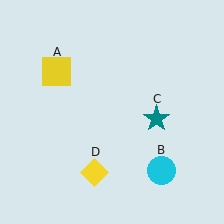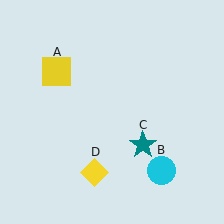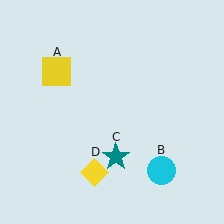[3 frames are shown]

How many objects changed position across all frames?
1 object changed position: teal star (object C).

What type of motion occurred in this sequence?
The teal star (object C) rotated clockwise around the center of the scene.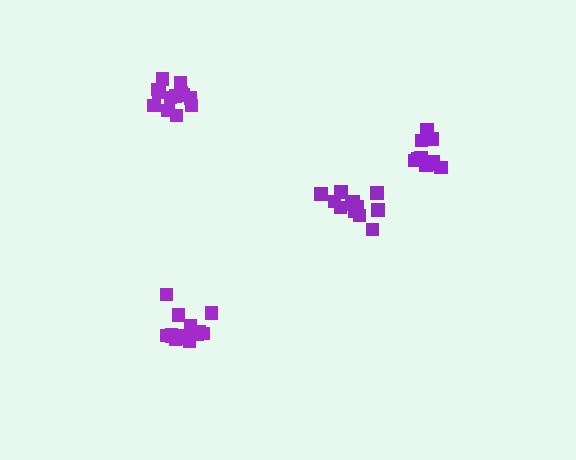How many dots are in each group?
Group 1: 13 dots, Group 2: 10 dots, Group 3: 16 dots, Group 4: 12 dots (51 total).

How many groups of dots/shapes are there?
There are 4 groups.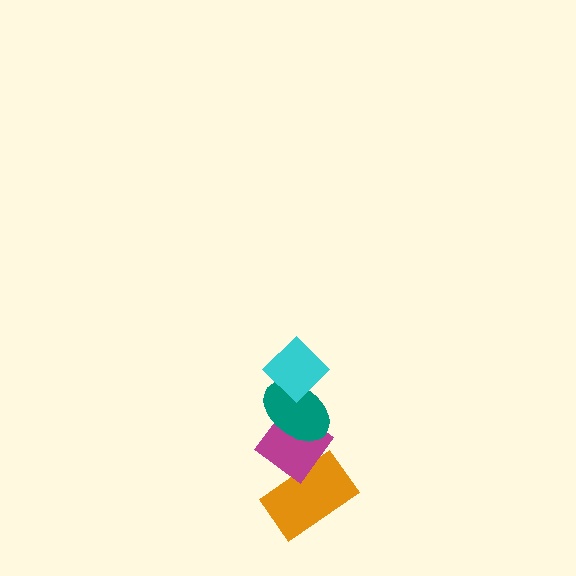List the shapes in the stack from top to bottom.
From top to bottom: the cyan diamond, the teal ellipse, the magenta diamond, the orange rectangle.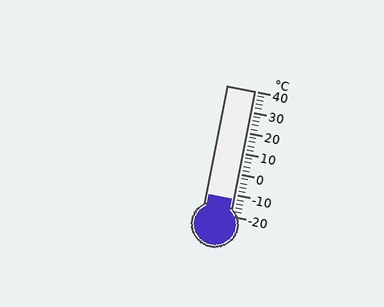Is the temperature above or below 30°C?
The temperature is below 30°C.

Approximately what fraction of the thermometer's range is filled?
The thermometer is filled to approximately 15% of its range.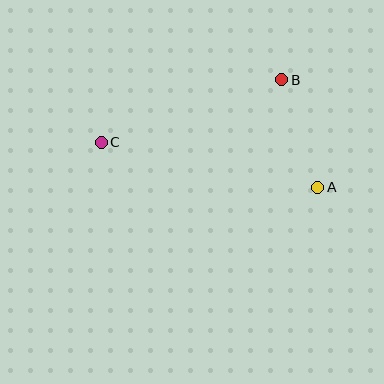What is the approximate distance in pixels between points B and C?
The distance between B and C is approximately 191 pixels.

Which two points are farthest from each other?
Points A and C are farthest from each other.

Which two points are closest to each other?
Points A and B are closest to each other.